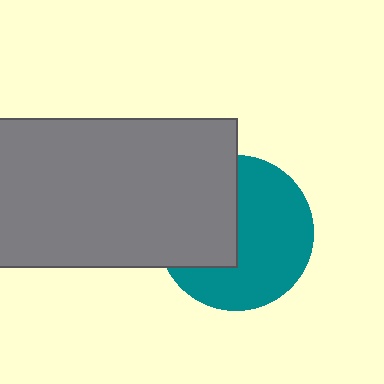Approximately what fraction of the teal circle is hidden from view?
Roughly 39% of the teal circle is hidden behind the gray rectangle.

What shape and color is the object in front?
The object in front is a gray rectangle.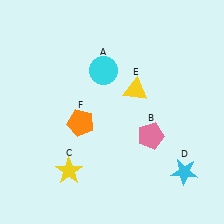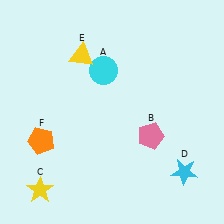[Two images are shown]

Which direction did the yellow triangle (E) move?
The yellow triangle (E) moved left.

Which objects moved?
The objects that moved are: the yellow star (C), the yellow triangle (E), the orange pentagon (F).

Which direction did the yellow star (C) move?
The yellow star (C) moved left.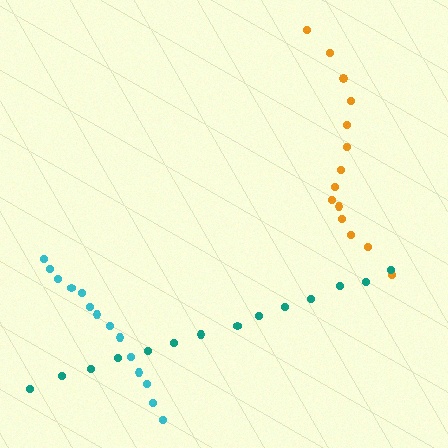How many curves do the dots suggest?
There are 3 distinct paths.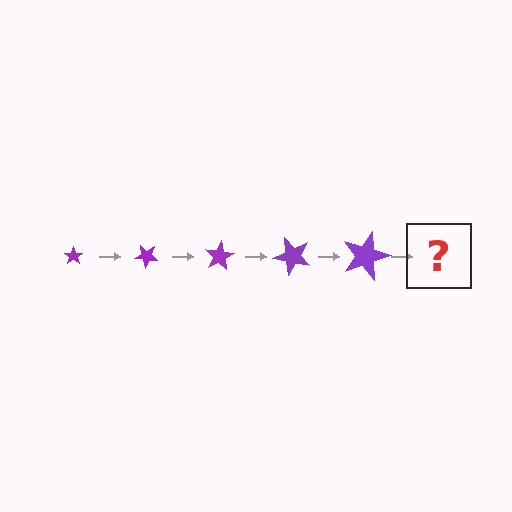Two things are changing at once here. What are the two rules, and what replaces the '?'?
The two rules are that the star grows larger each step and it rotates 40 degrees each step. The '?' should be a star, larger than the previous one and rotated 200 degrees from the start.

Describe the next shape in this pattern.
It should be a star, larger than the previous one and rotated 200 degrees from the start.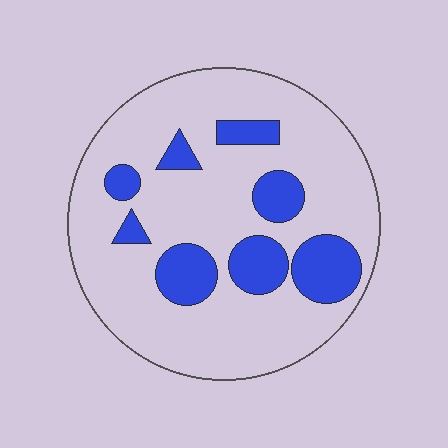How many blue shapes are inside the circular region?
8.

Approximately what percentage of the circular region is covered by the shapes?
Approximately 20%.